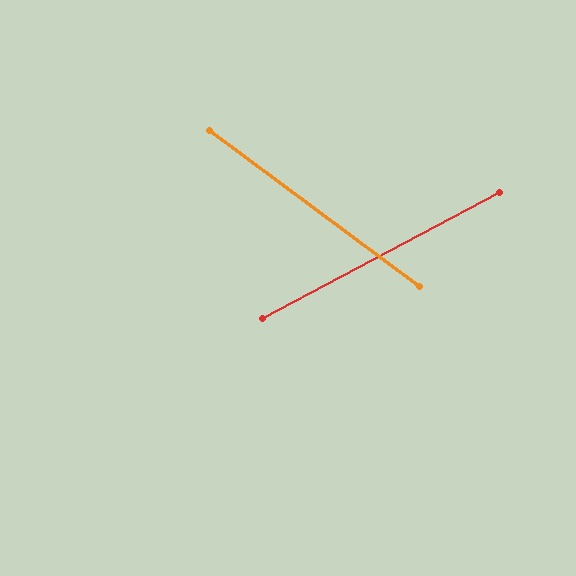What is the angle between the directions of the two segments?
Approximately 65 degrees.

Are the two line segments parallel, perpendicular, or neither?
Neither parallel nor perpendicular — they differ by about 65°.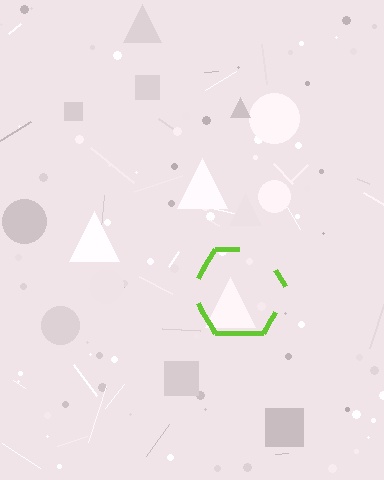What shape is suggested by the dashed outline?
The dashed outline suggests a hexagon.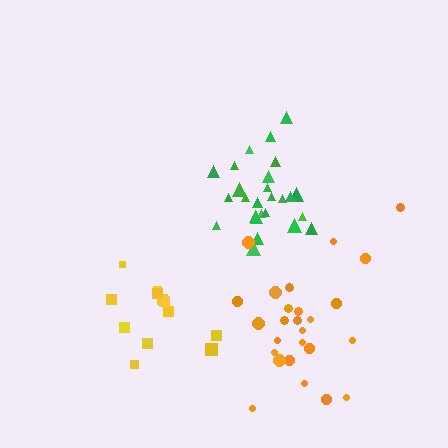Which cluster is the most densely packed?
Green.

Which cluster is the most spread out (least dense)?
Orange.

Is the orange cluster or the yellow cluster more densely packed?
Yellow.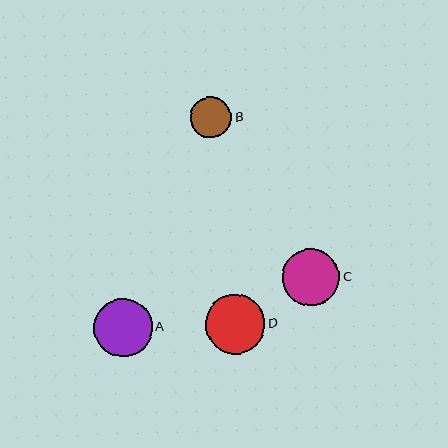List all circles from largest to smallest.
From largest to smallest: D, A, C, B.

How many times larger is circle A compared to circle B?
Circle A is approximately 1.4 times the size of circle B.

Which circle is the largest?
Circle D is the largest with a size of approximately 59 pixels.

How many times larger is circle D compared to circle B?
Circle D is approximately 1.4 times the size of circle B.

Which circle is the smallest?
Circle B is the smallest with a size of approximately 41 pixels.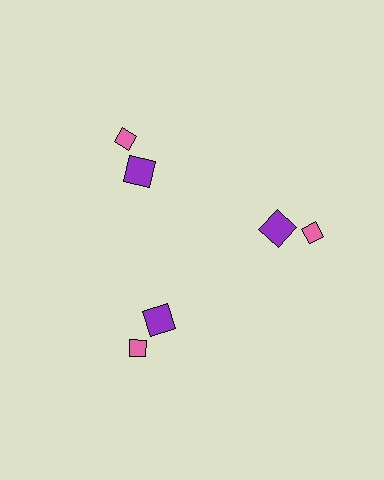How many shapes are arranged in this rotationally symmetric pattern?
There are 6 shapes, arranged in 3 groups of 2.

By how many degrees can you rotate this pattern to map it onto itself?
The pattern maps onto itself every 120 degrees of rotation.